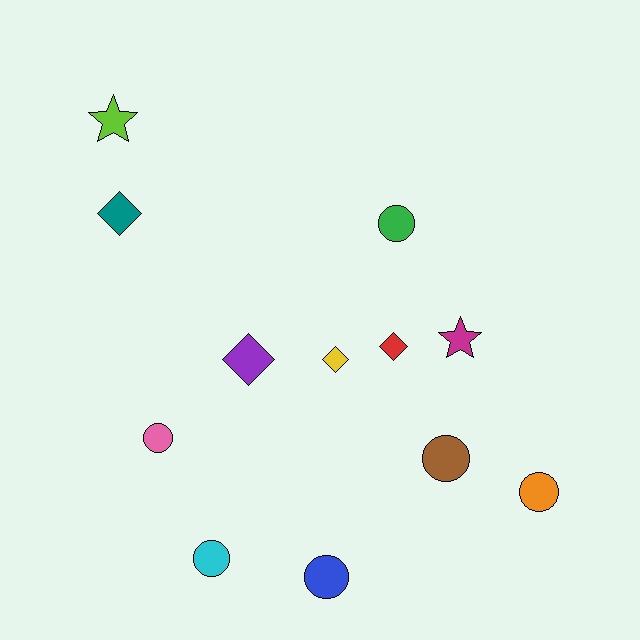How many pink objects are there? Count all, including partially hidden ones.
There is 1 pink object.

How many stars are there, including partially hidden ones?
There are 2 stars.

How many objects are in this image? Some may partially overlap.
There are 12 objects.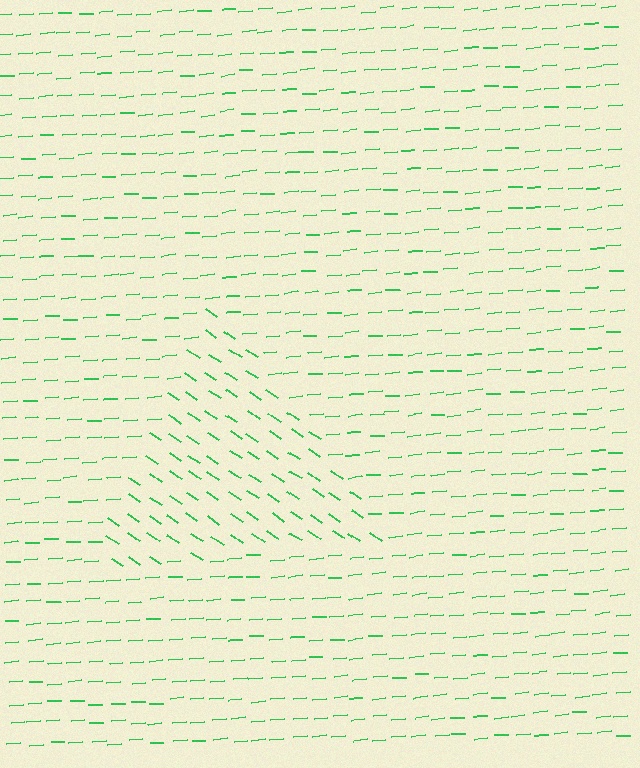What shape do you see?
I see a triangle.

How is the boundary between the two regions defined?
The boundary is defined purely by a change in line orientation (approximately 39 degrees difference). All lines are the same color and thickness.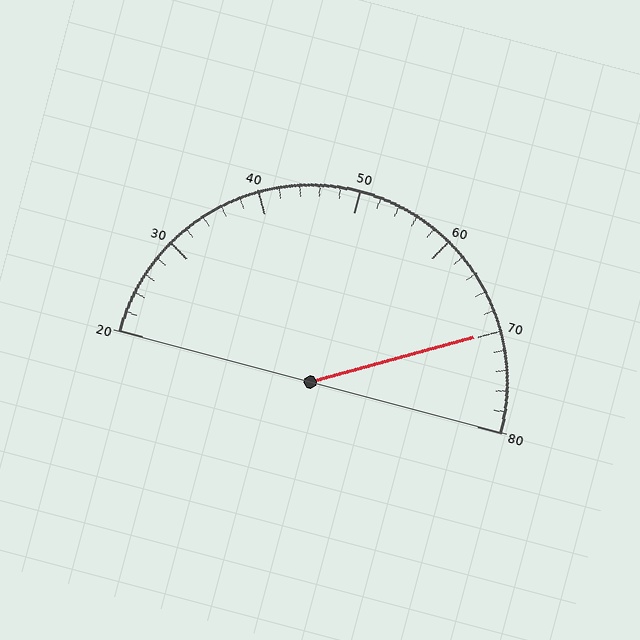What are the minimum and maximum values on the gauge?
The gauge ranges from 20 to 80.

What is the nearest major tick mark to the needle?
The nearest major tick mark is 70.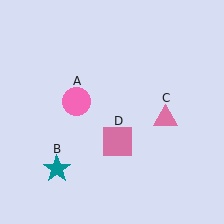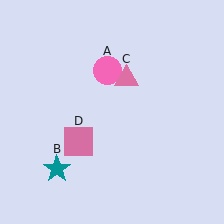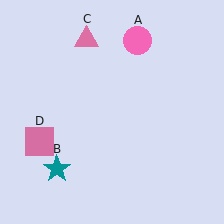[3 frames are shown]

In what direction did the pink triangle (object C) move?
The pink triangle (object C) moved up and to the left.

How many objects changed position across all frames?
3 objects changed position: pink circle (object A), pink triangle (object C), pink square (object D).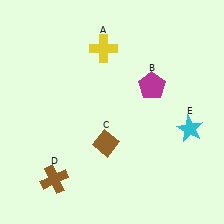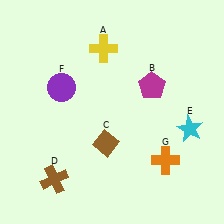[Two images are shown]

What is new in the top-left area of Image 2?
A purple circle (F) was added in the top-left area of Image 2.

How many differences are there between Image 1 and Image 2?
There are 2 differences between the two images.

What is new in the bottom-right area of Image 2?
An orange cross (G) was added in the bottom-right area of Image 2.